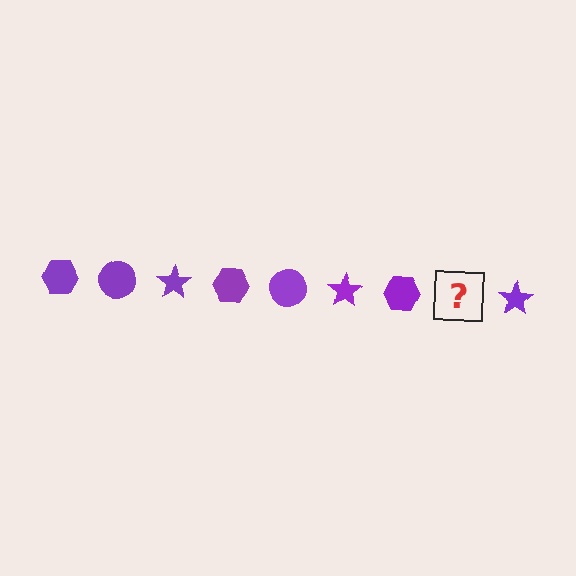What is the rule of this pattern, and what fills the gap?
The rule is that the pattern cycles through hexagon, circle, star shapes in purple. The gap should be filled with a purple circle.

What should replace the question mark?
The question mark should be replaced with a purple circle.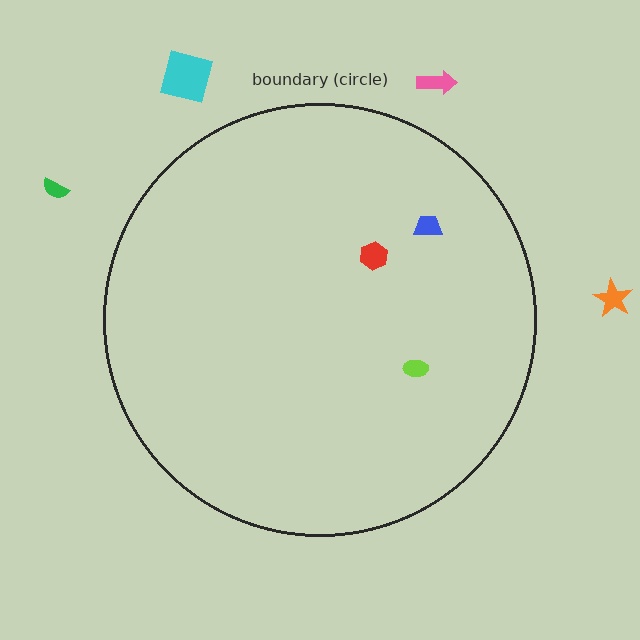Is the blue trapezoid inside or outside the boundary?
Inside.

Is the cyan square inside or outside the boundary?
Outside.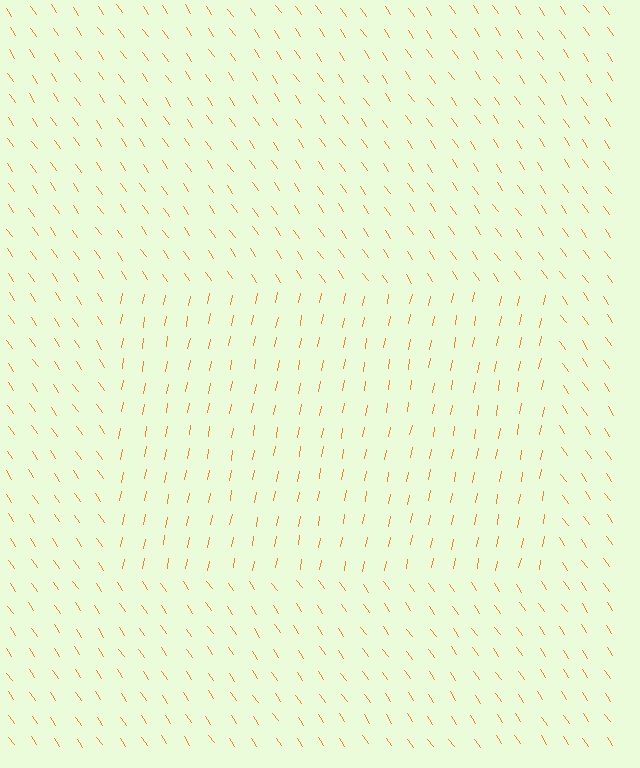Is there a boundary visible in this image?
Yes, there is a texture boundary formed by a change in line orientation.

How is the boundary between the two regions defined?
The boundary is defined purely by a change in line orientation (approximately 45 degrees difference). All lines are the same color and thickness.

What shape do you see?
I see a rectangle.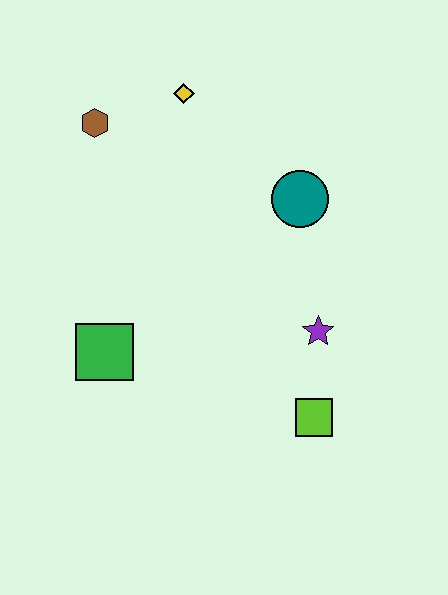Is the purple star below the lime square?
No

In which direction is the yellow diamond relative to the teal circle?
The yellow diamond is to the left of the teal circle.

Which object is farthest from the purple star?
The brown hexagon is farthest from the purple star.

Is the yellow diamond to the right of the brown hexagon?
Yes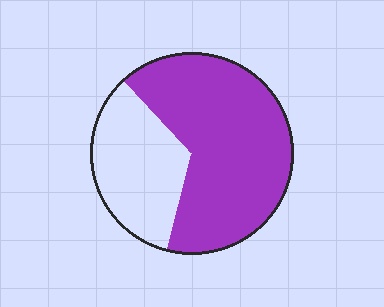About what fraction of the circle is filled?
About two thirds (2/3).